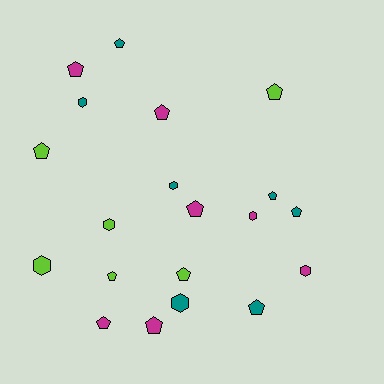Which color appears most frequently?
Magenta, with 7 objects.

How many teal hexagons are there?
There are 3 teal hexagons.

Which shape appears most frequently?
Pentagon, with 13 objects.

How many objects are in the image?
There are 20 objects.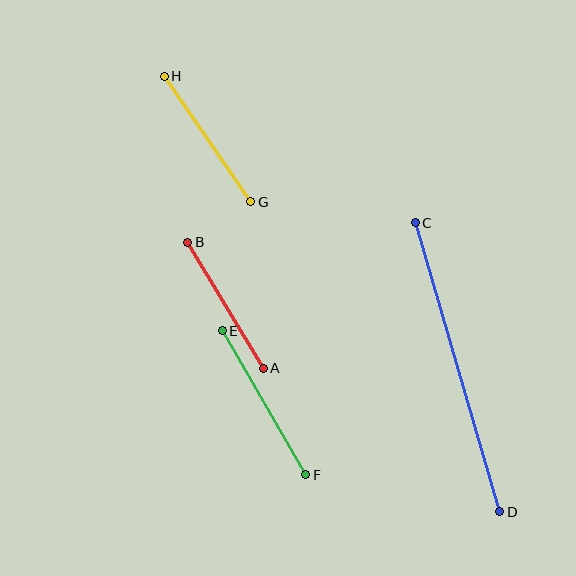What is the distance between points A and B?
The distance is approximately 147 pixels.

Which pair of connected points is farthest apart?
Points C and D are farthest apart.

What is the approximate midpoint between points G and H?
The midpoint is at approximately (208, 139) pixels.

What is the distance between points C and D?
The distance is approximately 301 pixels.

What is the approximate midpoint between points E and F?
The midpoint is at approximately (264, 403) pixels.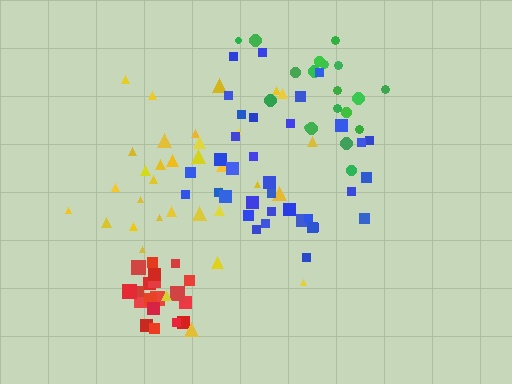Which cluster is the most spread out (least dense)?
Green.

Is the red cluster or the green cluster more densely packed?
Red.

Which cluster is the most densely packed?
Red.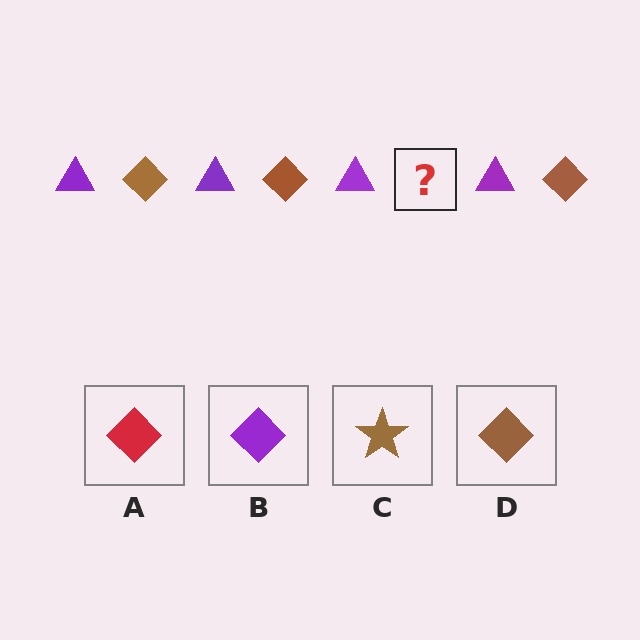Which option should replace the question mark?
Option D.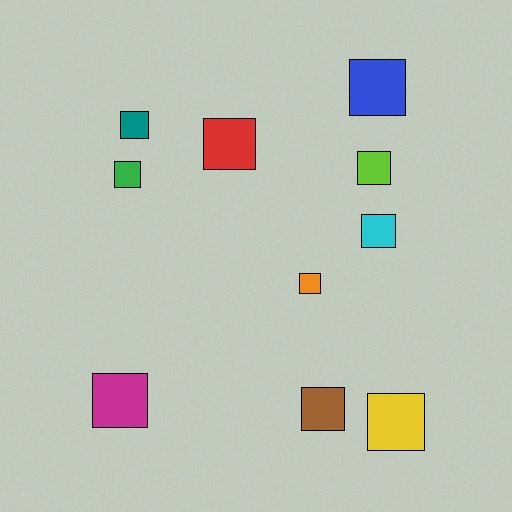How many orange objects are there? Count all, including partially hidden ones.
There is 1 orange object.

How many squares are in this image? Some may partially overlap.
There are 10 squares.